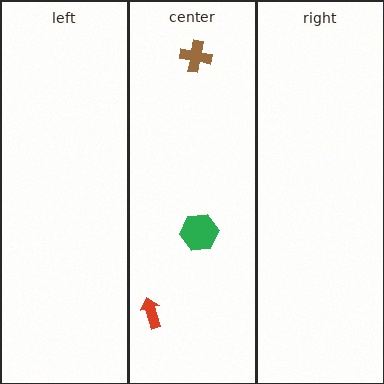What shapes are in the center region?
The red arrow, the green hexagon, the brown cross.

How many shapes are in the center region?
3.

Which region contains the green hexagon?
The center region.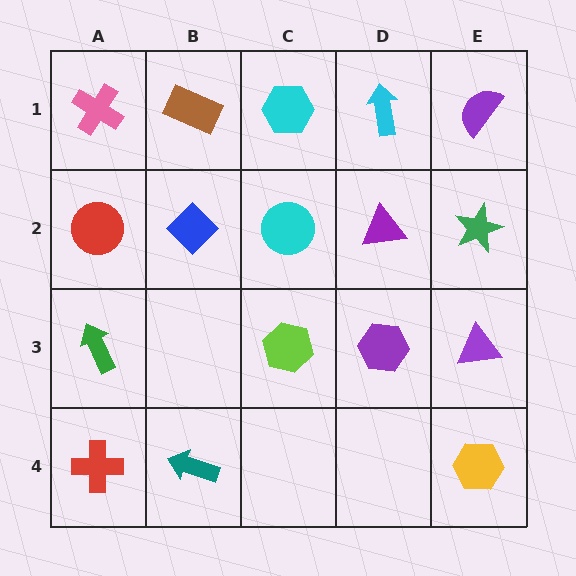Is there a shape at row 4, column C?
No, that cell is empty.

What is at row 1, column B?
A brown rectangle.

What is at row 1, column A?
A pink cross.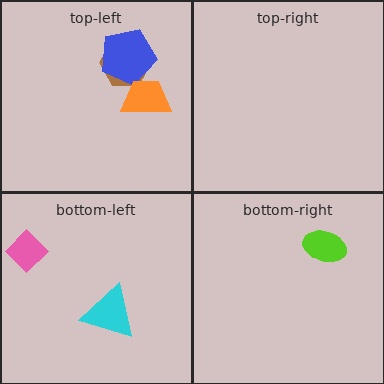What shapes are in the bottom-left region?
The cyan triangle, the pink diamond.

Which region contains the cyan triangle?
The bottom-left region.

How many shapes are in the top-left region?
3.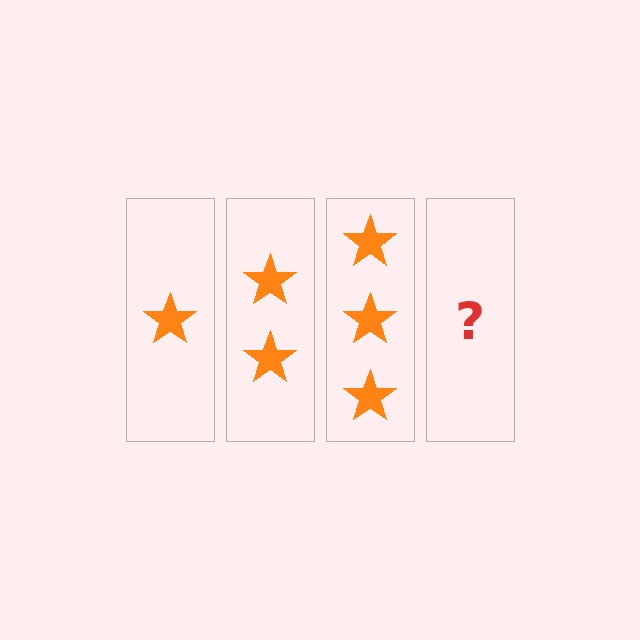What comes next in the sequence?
The next element should be 4 stars.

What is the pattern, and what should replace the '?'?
The pattern is that each step adds one more star. The '?' should be 4 stars.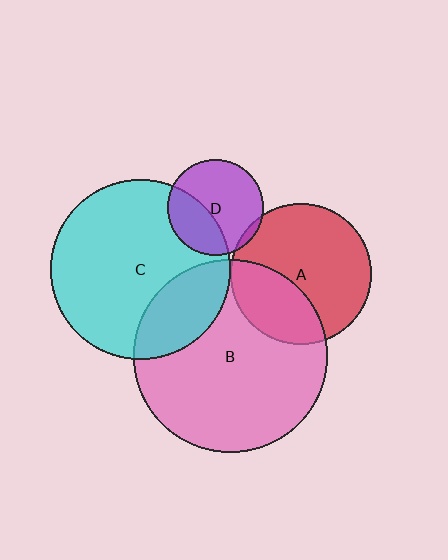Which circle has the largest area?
Circle B (pink).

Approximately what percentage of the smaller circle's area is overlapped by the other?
Approximately 30%.